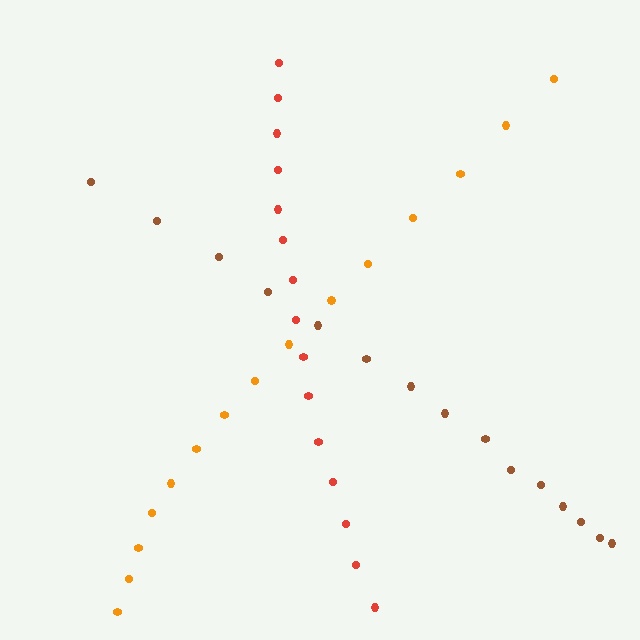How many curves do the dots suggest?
There are 3 distinct paths.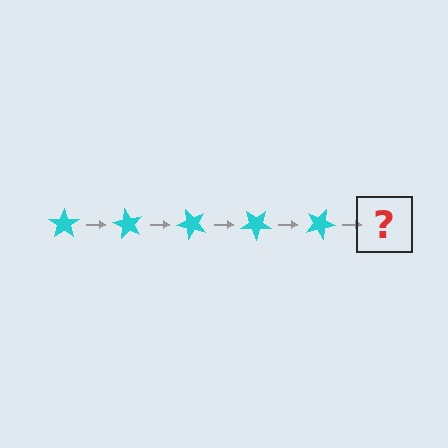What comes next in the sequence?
The next element should be a cyan star rotated 300 degrees.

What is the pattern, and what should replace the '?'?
The pattern is that the star rotates 60 degrees each step. The '?' should be a cyan star rotated 300 degrees.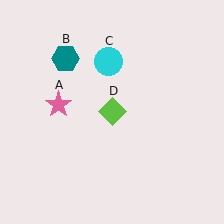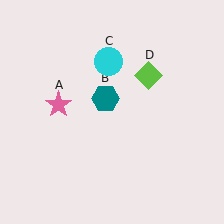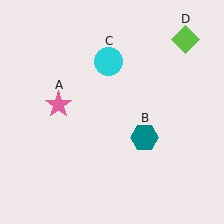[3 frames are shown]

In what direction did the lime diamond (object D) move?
The lime diamond (object D) moved up and to the right.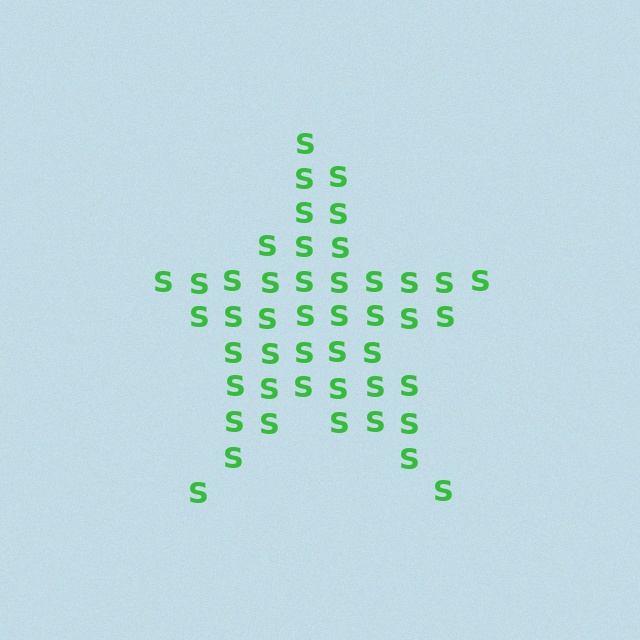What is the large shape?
The large shape is a star.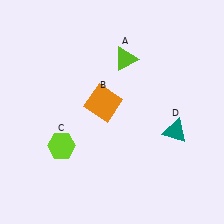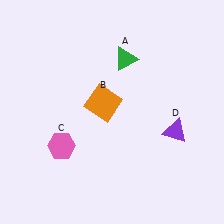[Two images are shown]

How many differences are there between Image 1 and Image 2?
There are 3 differences between the two images.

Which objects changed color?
A changed from lime to green. C changed from lime to pink. D changed from teal to purple.